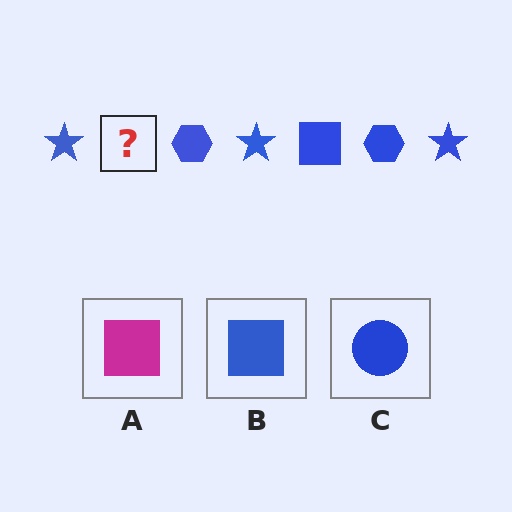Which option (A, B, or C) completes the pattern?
B.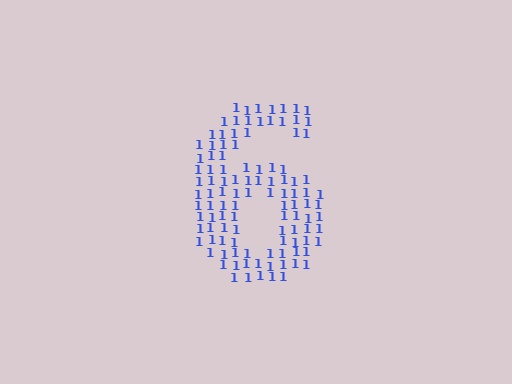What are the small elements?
The small elements are digit 1's.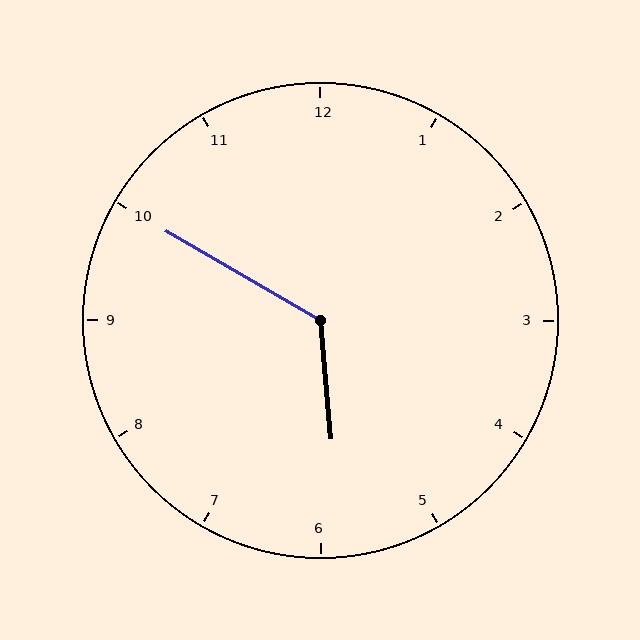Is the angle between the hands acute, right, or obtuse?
It is obtuse.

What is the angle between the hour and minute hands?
Approximately 125 degrees.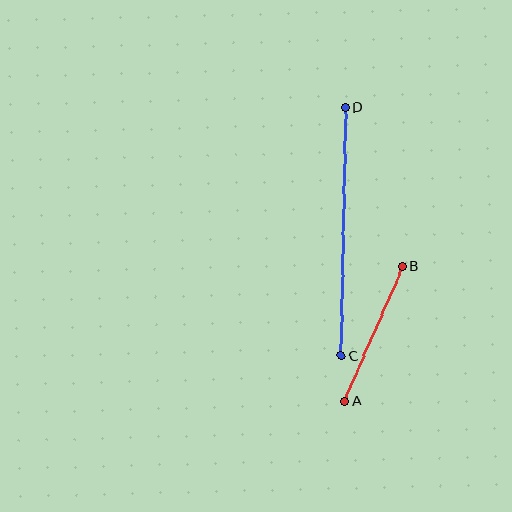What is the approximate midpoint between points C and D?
The midpoint is at approximately (343, 232) pixels.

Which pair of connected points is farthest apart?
Points C and D are farthest apart.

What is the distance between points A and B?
The distance is approximately 146 pixels.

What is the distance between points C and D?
The distance is approximately 248 pixels.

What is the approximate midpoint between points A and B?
The midpoint is at approximately (374, 334) pixels.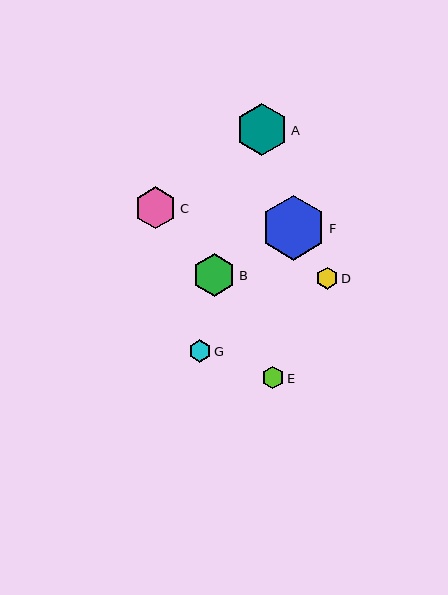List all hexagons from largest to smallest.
From largest to smallest: F, A, B, C, G, E, D.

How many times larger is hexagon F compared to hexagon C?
Hexagon F is approximately 1.6 times the size of hexagon C.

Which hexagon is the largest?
Hexagon F is the largest with a size of approximately 64 pixels.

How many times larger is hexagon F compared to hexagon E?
Hexagon F is approximately 2.9 times the size of hexagon E.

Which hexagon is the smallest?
Hexagon D is the smallest with a size of approximately 22 pixels.